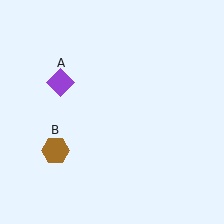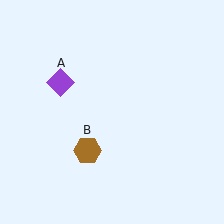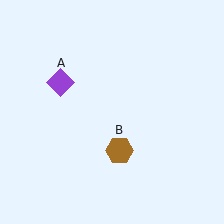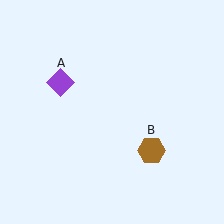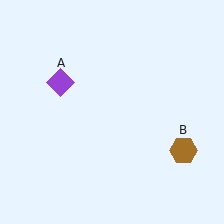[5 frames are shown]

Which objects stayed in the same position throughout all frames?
Purple diamond (object A) remained stationary.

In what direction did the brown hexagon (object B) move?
The brown hexagon (object B) moved right.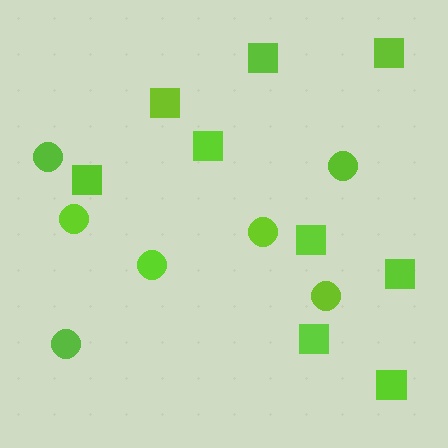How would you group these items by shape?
There are 2 groups: one group of circles (7) and one group of squares (9).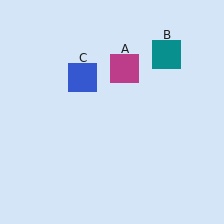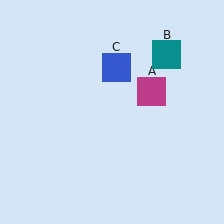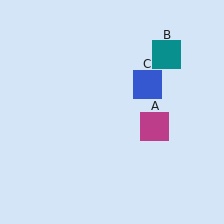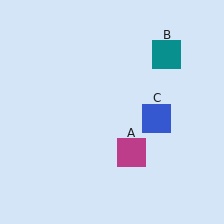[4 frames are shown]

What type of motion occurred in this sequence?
The magenta square (object A), blue square (object C) rotated clockwise around the center of the scene.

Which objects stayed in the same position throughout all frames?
Teal square (object B) remained stationary.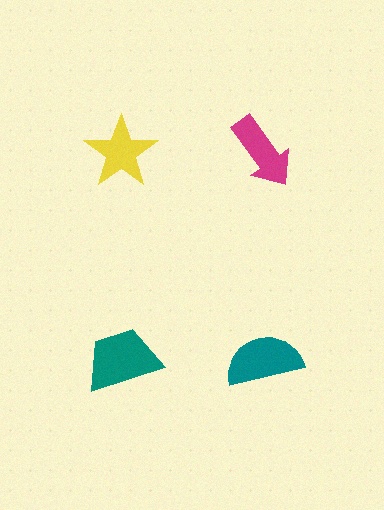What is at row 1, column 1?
A yellow star.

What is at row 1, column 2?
A magenta arrow.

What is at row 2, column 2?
A teal semicircle.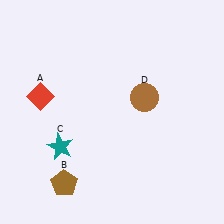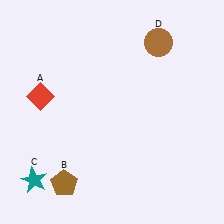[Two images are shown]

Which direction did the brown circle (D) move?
The brown circle (D) moved up.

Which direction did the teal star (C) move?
The teal star (C) moved down.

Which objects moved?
The objects that moved are: the teal star (C), the brown circle (D).